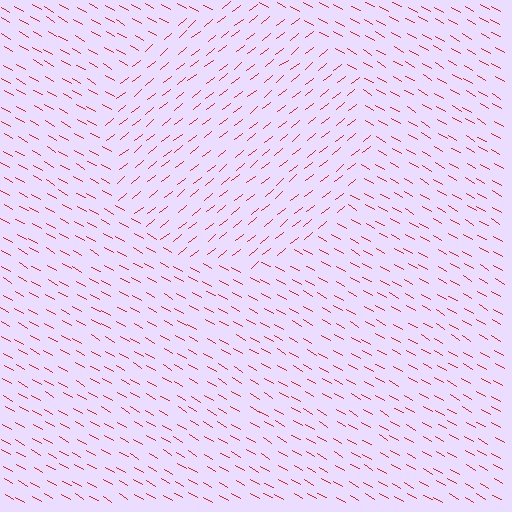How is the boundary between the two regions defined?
The boundary is defined purely by a change in line orientation (approximately 69 degrees difference). All lines are the same color and thickness.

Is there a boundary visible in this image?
Yes, there is a texture boundary formed by a change in line orientation.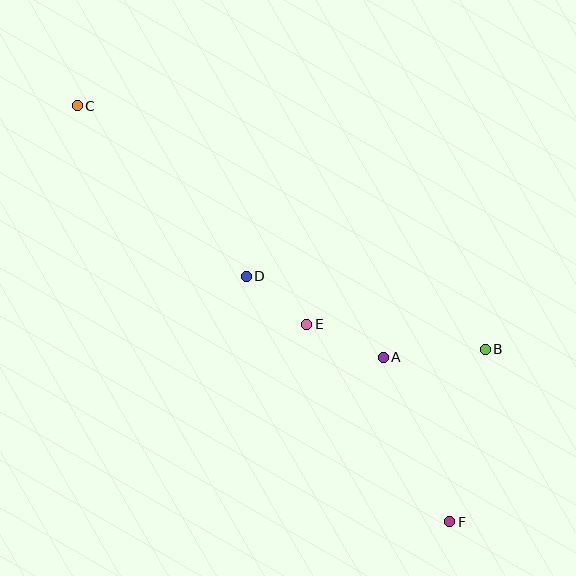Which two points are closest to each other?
Points D and E are closest to each other.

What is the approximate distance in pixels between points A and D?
The distance between A and D is approximately 159 pixels.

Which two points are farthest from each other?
Points C and F are farthest from each other.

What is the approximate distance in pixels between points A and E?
The distance between A and E is approximately 83 pixels.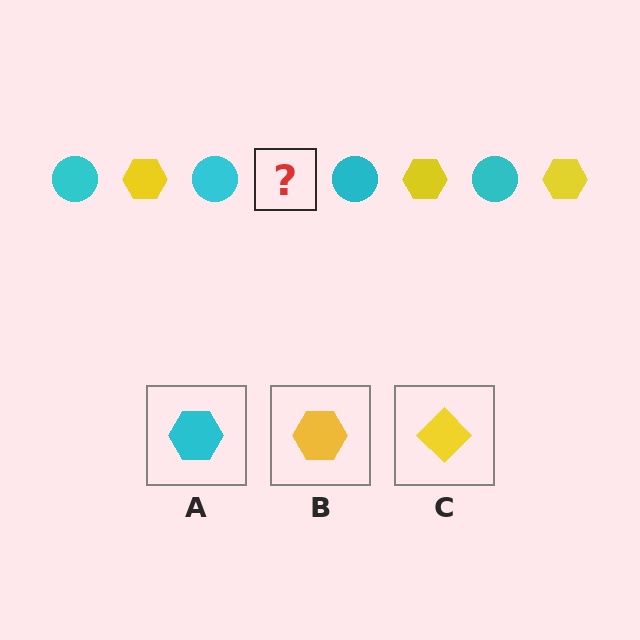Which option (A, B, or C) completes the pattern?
B.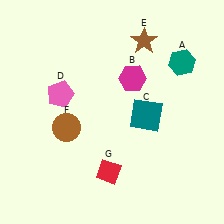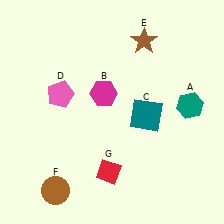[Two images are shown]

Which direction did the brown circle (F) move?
The brown circle (F) moved down.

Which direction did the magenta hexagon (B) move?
The magenta hexagon (B) moved left.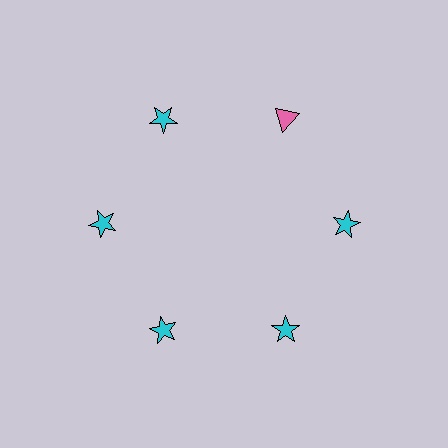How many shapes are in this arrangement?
There are 6 shapes arranged in a ring pattern.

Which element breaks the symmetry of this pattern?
The pink triangle at roughly the 1 o'clock position breaks the symmetry. All other shapes are cyan stars.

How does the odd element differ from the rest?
It differs in both color (pink instead of cyan) and shape (triangle instead of star).